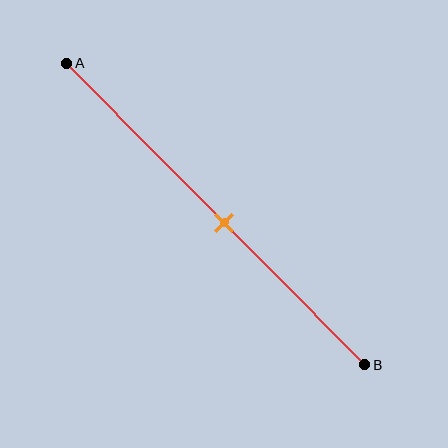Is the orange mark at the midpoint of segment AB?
Yes, the mark is approximately at the midpoint.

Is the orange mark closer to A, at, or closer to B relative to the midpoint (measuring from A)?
The orange mark is approximately at the midpoint of segment AB.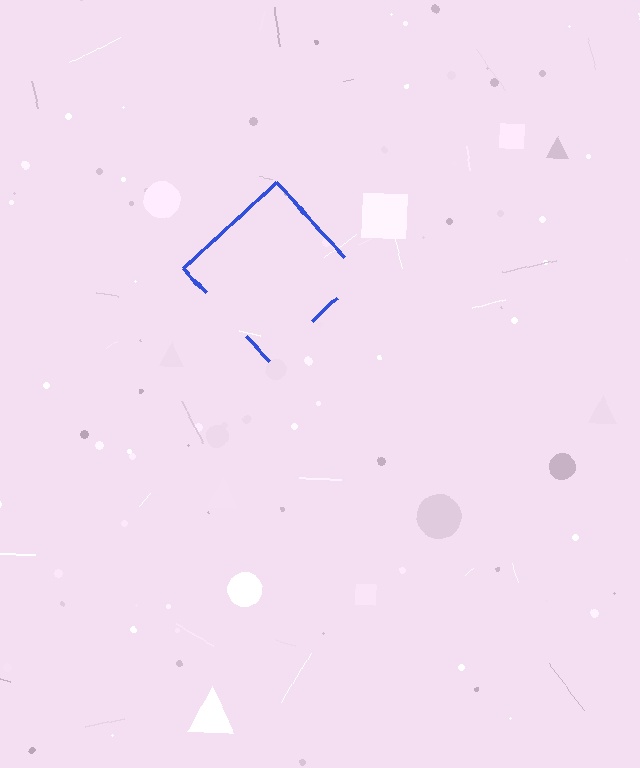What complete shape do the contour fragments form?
The contour fragments form a diamond.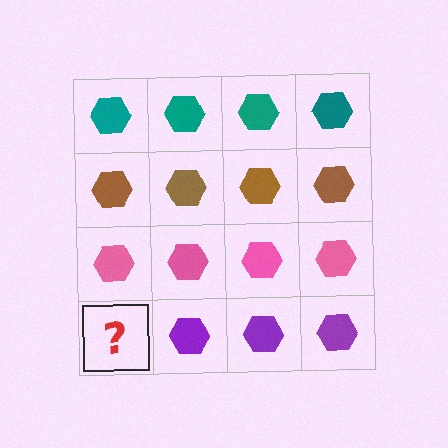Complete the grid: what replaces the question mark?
The question mark should be replaced with a purple hexagon.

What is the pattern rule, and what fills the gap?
The rule is that each row has a consistent color. The gap should be filled with a purple hexagon.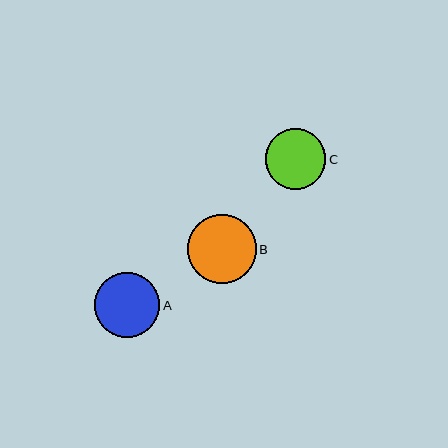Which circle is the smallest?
Circle C is the smallest with a size of approximately 61 pixels.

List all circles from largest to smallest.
From largest to smallest: B, A, C.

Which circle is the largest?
Circle B is the largest with a size of approximately 69 pixels.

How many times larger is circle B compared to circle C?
Circle B is approximately 1.1 times the size of circle C.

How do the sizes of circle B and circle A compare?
Circle B and circle A are approximately the same size.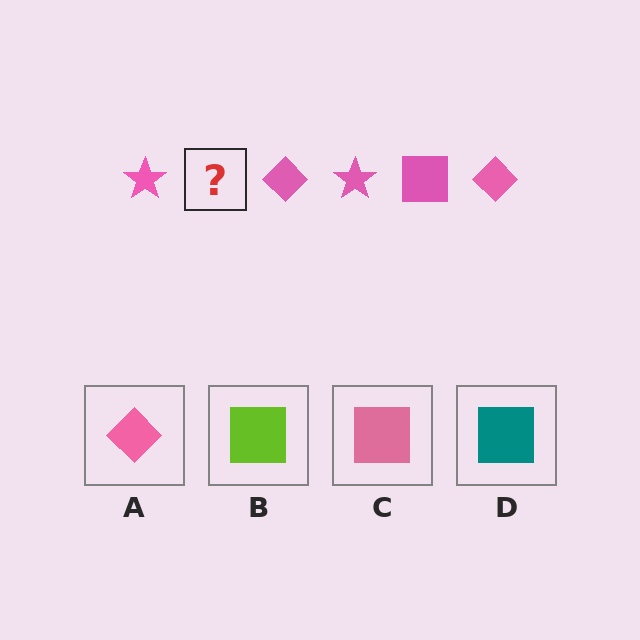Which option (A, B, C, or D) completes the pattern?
C.